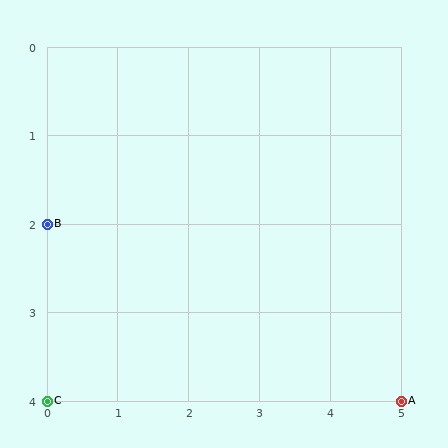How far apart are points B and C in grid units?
Points B and C are 2 rows apart.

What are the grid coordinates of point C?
Point C is at grid coordinates (0, 4).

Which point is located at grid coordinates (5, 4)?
Point A is at (5, 4).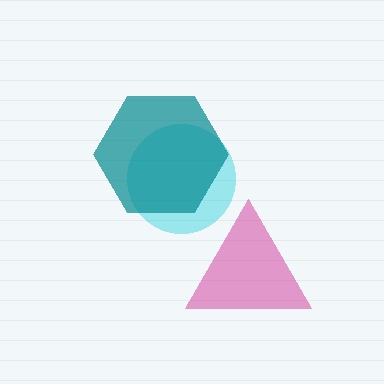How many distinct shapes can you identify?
There are 3 distinct shapes: a cyan circle, a teal hexagon, a magenta triangle.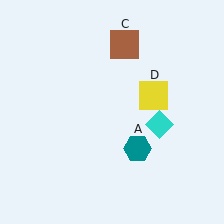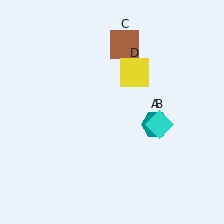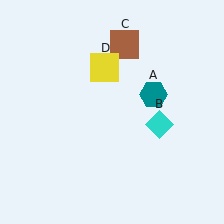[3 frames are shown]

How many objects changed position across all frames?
2 objects changed position: teal hexagon (object A), yellow square (object D).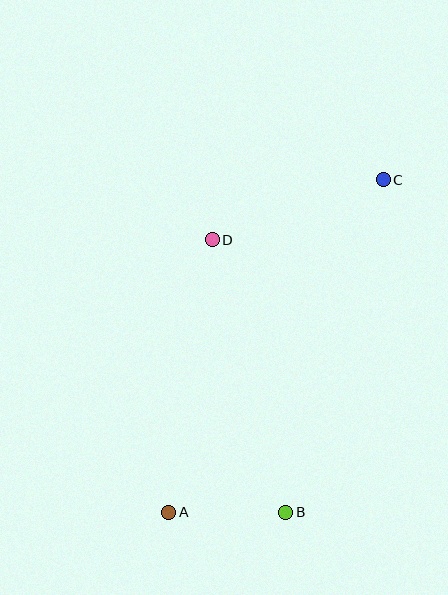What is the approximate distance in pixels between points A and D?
The distance between A and D is approximately 276 pixels.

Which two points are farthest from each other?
Points A and C are farthest from each other.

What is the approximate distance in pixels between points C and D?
The distance between C and D is approximately 181 pixels.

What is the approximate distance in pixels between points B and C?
The distance between B and C is approximately 346 pixels.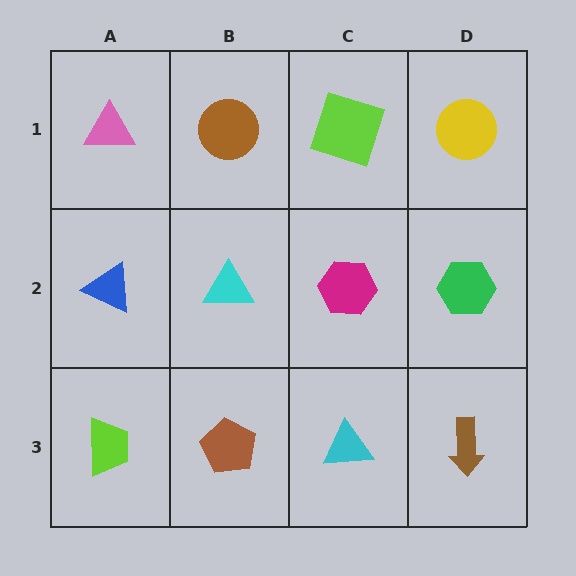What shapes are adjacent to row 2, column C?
A lime square (row 1, column C), a cyan triangle (row 3, column C), a cyan triangle (row 2, column B), a green hexagon (row 2, column D).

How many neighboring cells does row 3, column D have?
2.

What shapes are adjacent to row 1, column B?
A cyan triangle (row 2, column B), a pink triangle (row 1, column A), a lime square (row 1, column C).